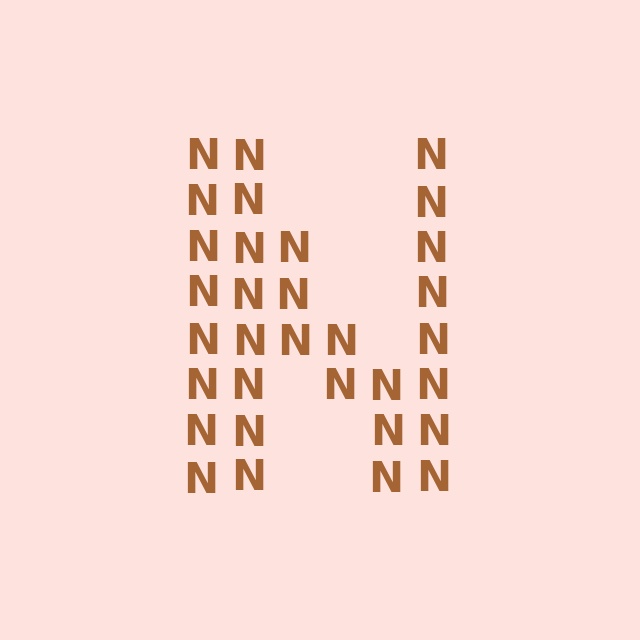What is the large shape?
The large shape is the letter N.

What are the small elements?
The small elements are letter N's.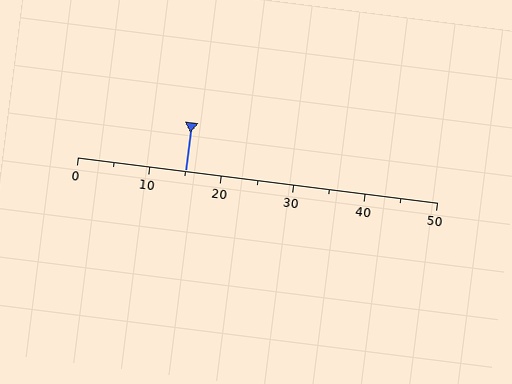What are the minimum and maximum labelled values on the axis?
The axis runs from 0 to 50.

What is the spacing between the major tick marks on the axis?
The major ticks are spaced 10 apart.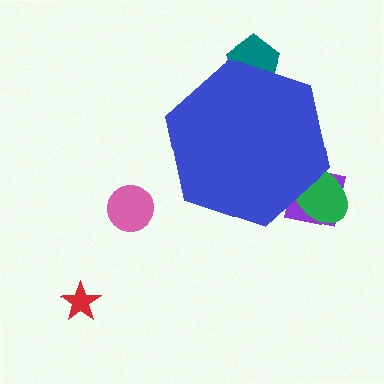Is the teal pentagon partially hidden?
Yes, the teal pentagon is partially hidden behind the blue hexagon.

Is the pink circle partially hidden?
No, the pink circle is fully visible.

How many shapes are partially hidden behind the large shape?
3 shapes are partially hidden.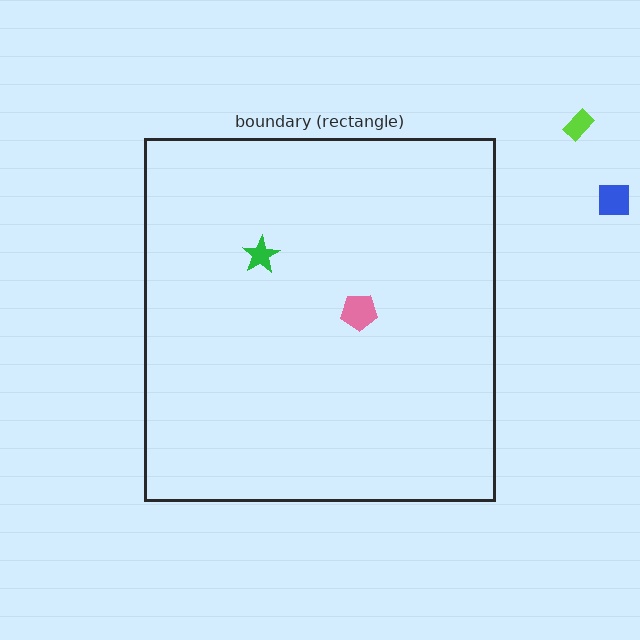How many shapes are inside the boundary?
2 inside, 2 outside.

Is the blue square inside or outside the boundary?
Outside.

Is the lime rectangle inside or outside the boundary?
Outside.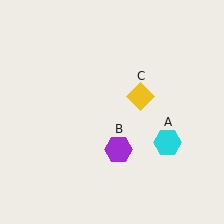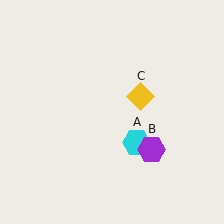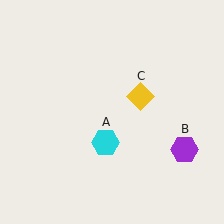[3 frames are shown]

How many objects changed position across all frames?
2 objects changed position: cyan hexagon (object A), purple hexagon (object B).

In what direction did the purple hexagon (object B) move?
The purple hexagon (object B) moved right.